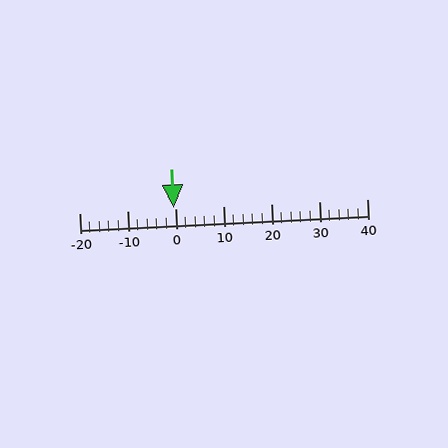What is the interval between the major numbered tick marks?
The major tick marks are spaced 10 units apart.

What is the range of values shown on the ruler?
The ruler shows values from -20 to 40.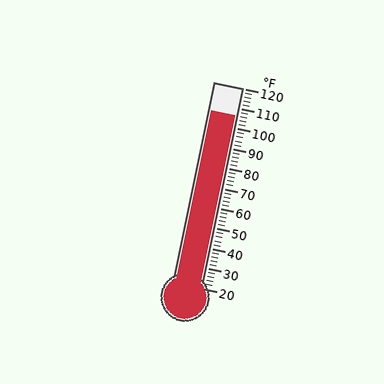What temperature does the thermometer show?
The thermometer shows approximately 106°F.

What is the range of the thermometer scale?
The thermometer scale ranges from 20°F to 120°F.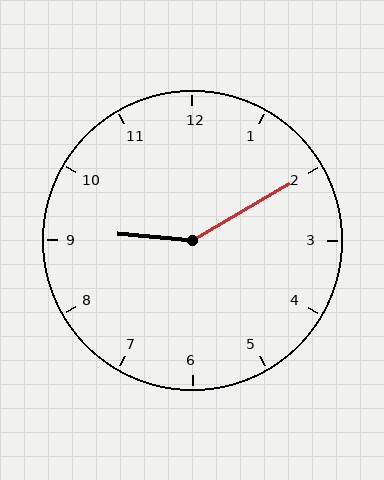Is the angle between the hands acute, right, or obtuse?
It is obtuse.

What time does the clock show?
9:10.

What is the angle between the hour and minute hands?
Approximately 145 degrees.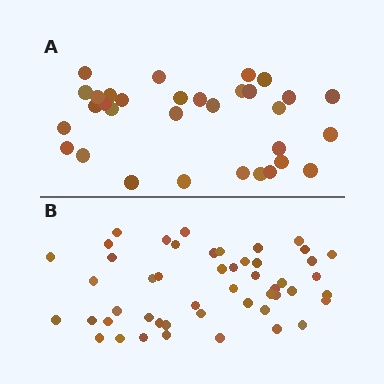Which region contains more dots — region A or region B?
Region B (the bottom region) has more dots.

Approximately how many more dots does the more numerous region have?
Region B has approximately 15 more dots than region A.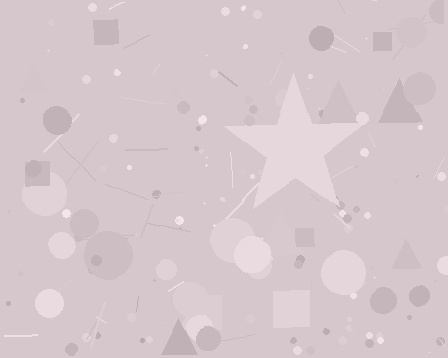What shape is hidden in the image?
A star is hidden in the image.